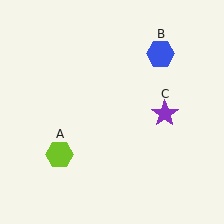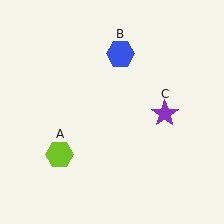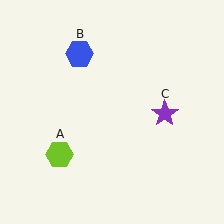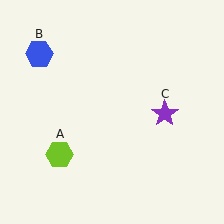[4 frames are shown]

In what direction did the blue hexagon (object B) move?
The blue hexagon (object B) moved left.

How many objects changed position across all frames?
1 object changed position: blue hexagon (object B).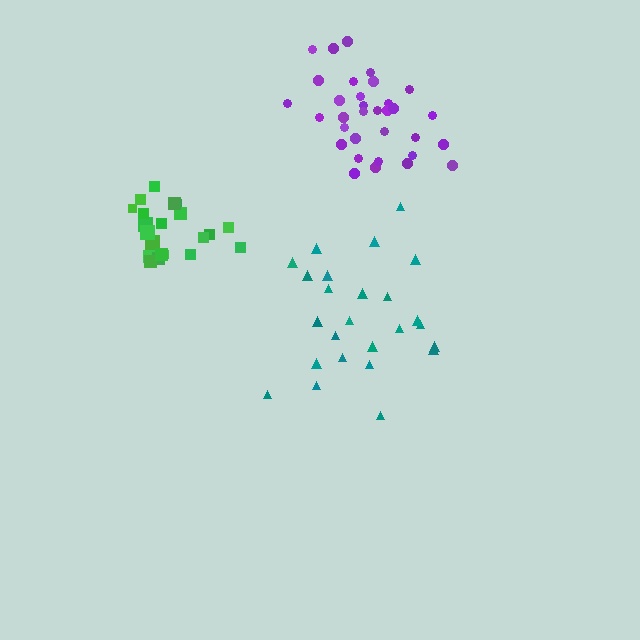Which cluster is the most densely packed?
Green.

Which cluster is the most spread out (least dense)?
Teal.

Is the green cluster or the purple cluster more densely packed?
Green.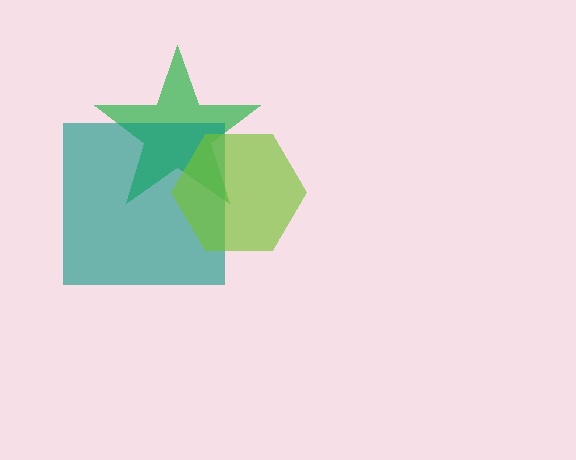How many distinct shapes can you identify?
There are 3 distinct shapes: a green star, a teal square, a lime hexagon.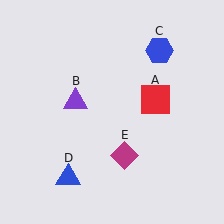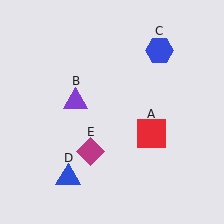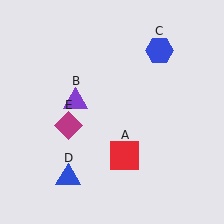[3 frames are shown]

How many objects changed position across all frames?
2 objects changed position: red square (object A), magenta diamond (object E).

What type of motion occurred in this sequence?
The red square (object A), magenta diamond (object E) rotated clockwise around the center of the scene.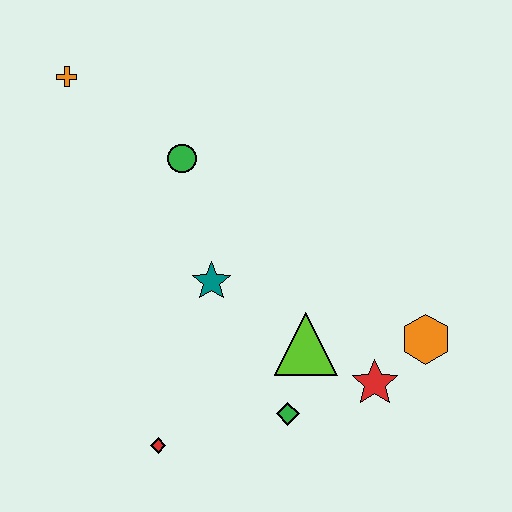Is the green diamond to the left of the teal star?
No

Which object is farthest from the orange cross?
The orange hexagon is farthest from the orange cross.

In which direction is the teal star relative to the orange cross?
The teal star is below the orange cross.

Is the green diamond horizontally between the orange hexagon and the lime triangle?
No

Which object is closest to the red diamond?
The green diamond is closest to the red diamond.